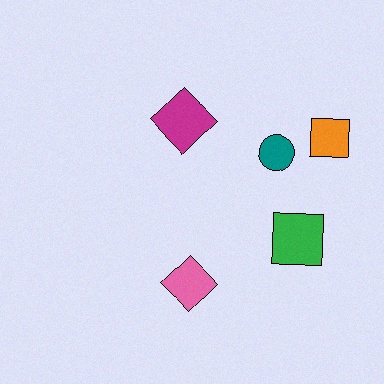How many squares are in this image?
There are 2 squares.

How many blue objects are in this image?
There are no blue objects.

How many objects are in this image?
There are 5 objects.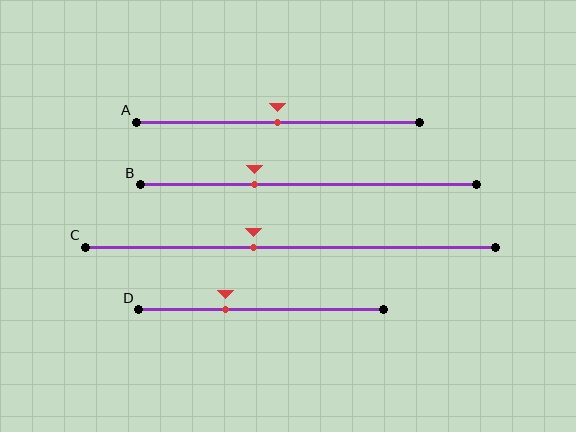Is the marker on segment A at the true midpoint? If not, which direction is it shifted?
Yes, the marker on segment A is at the true midpoint.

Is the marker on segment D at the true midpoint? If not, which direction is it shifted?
No, the marker on segment D is shifted to the left by about 14% of the segment length.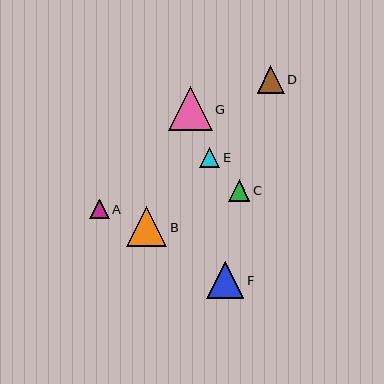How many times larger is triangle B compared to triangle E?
Triangle B is approximately 2.0 times the size of triangle E.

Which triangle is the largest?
Triangle G is the largest with a size of approximately 44 pixels.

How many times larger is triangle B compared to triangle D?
Triangle B is approximately 1.5 times the size of triangle D.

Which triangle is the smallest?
Triangle A is the smallest with a size of approximately 20 pixels.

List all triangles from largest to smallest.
From largest to smallest: G, B, F, D, C, E, A.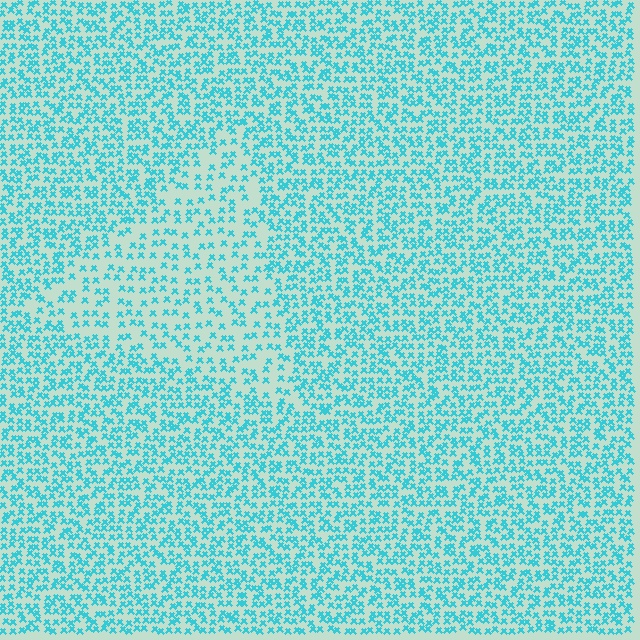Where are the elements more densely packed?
The elements are more densely packed outside the triangle boundary.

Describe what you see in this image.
The image contains small cyan elements arranged at two different densities. A triangle-shaped region is visible where the elements are less densely packed than the surrounding area.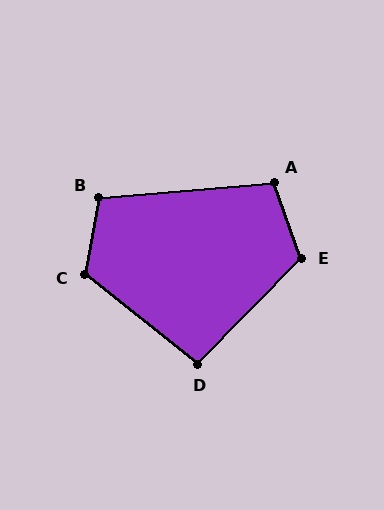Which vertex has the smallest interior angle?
D, at approximately 96 degrees.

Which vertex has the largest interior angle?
C, at approximately 118 degrees.